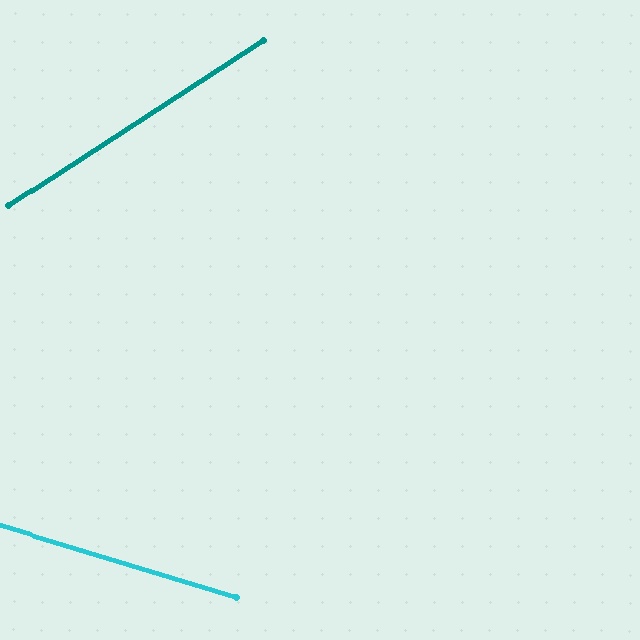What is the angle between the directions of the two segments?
Approximately 50 degrees.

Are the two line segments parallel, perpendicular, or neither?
Neither parallel nor perpendicular — they differ by about 50°.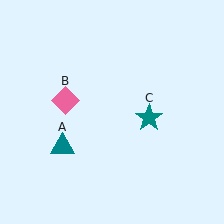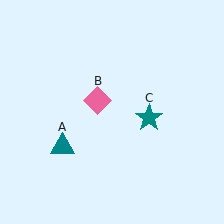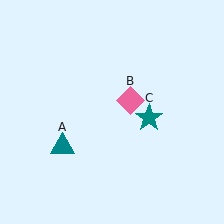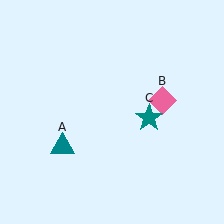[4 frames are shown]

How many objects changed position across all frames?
1 object changed position: pink diamond (object B).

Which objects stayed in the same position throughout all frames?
Teal triangle (object A) and teal star (object C) remained stationary.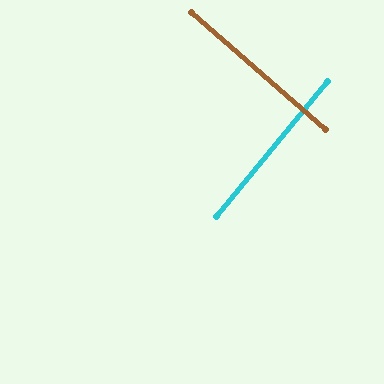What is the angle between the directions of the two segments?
Approximately 89 degrees.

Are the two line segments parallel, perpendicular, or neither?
Perpendicular — they meet at approximately 89°.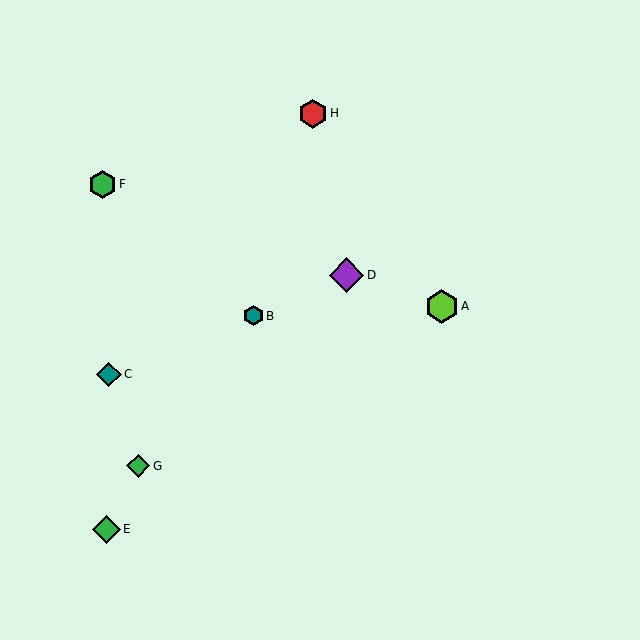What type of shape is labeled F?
Shape F is a green hexagon.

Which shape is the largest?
The purple diamond (labeled D) is the largest.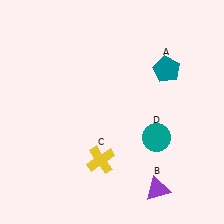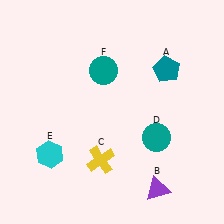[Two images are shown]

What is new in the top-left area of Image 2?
A teal circle (F) was added in the top-left area of Image 2.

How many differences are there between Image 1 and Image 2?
There are 2 differences between the two images.